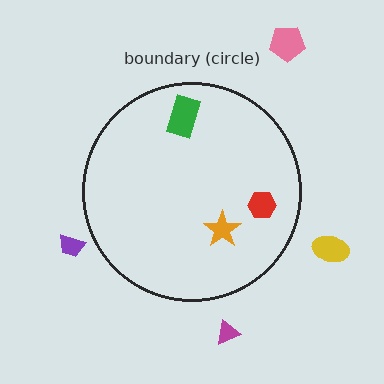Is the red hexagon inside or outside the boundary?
Inside.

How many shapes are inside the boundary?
3 inside, 4 outside.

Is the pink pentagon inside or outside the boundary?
Outside.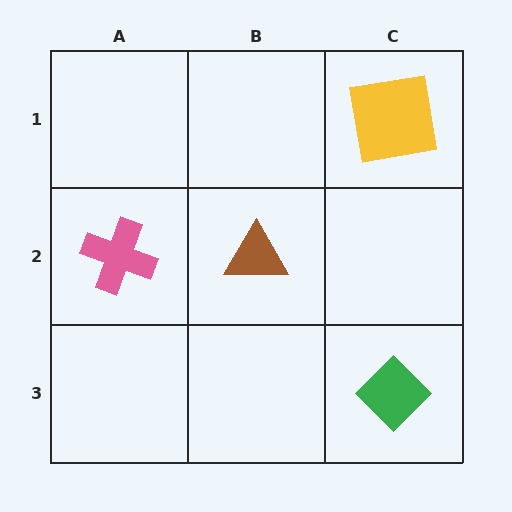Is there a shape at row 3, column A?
No, that cell is empty.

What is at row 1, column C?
A yellow square.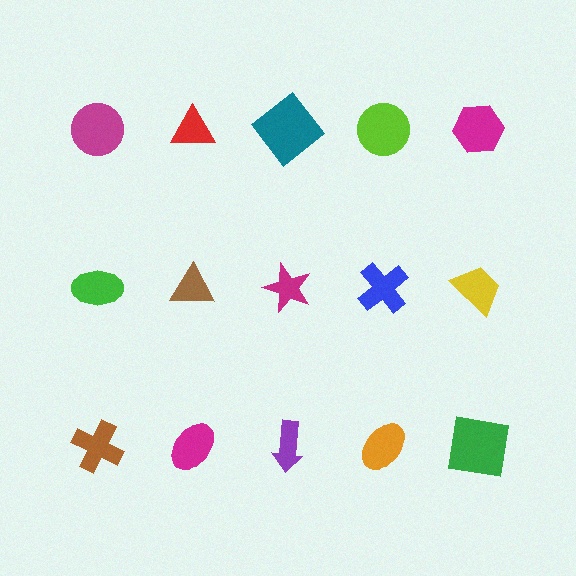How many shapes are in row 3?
5 shapes.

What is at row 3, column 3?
A purple arrow.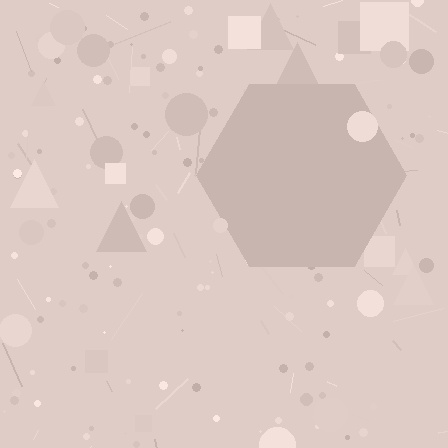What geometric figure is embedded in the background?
A hexagon is embedded in the background.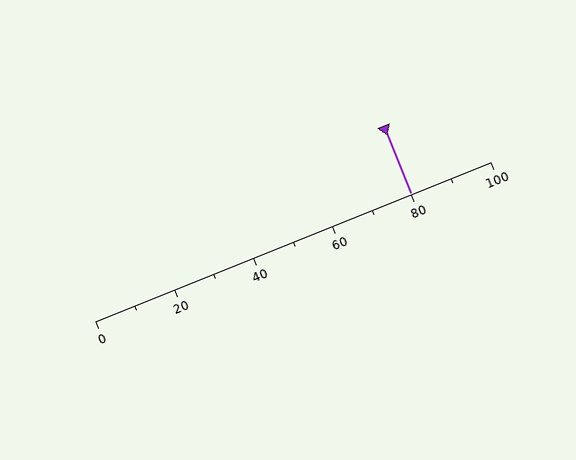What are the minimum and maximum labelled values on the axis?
The axis runs from 0 to 100.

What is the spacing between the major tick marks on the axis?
The major ticks are spaced 20 apart.